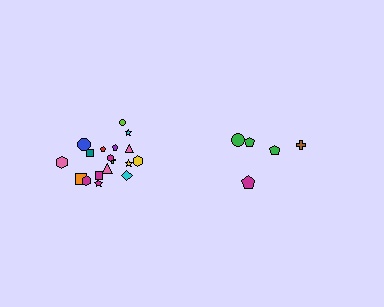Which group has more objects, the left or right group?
The left group.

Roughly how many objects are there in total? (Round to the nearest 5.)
Roughly 25 objects in total.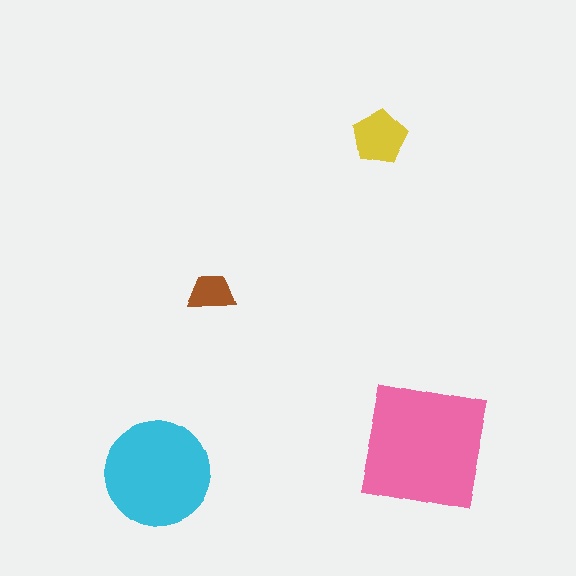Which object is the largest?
The pink square.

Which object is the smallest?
The brown trapezoid.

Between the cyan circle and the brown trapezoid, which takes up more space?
The cyan circle.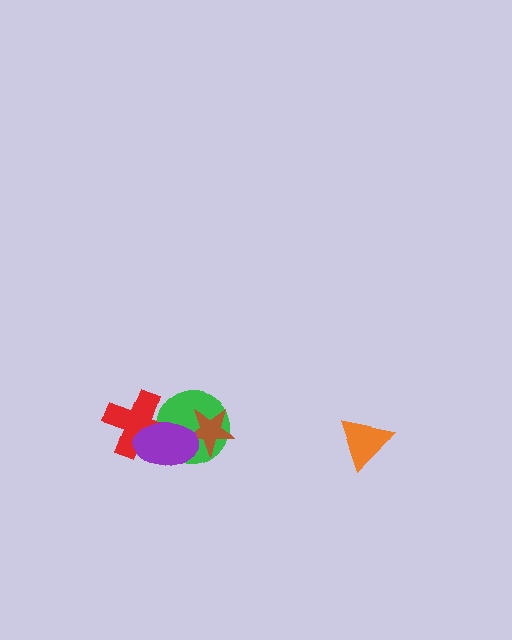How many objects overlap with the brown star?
2 objects overlap with the brown star.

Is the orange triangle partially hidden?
No, no other shape covers it.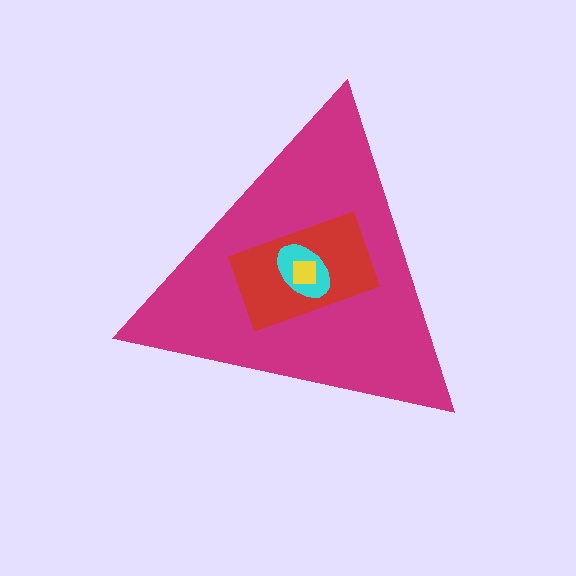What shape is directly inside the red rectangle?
The cyan ellipse.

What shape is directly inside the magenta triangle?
The red rectangle.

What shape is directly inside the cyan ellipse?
The yellow square.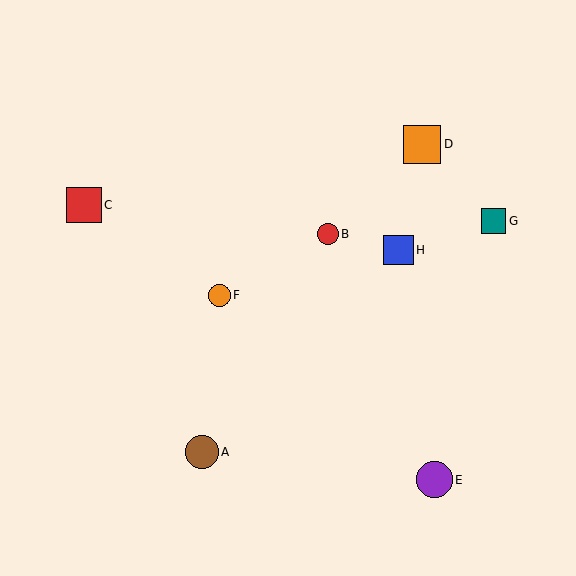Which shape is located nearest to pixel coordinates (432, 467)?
The purple circle (labeled E) at (434, 480) is nearest to that location.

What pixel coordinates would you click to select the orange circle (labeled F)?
Click at (219, 295) to select the orange circle F.